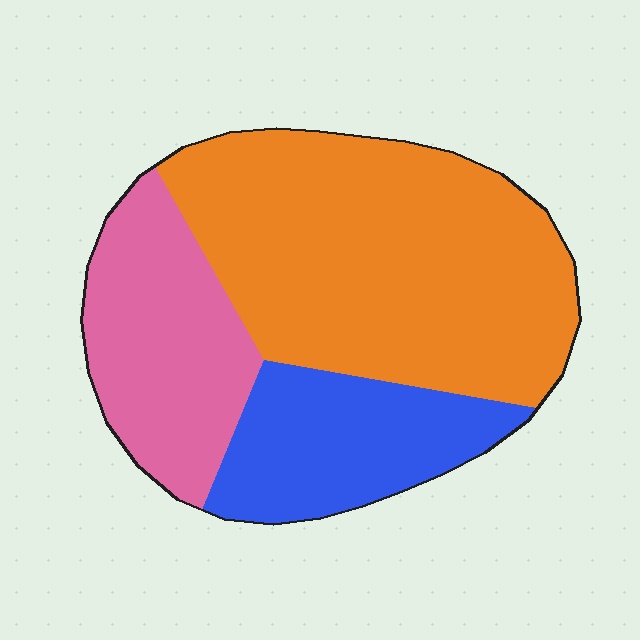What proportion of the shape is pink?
Pink covers roughly 25% of the shape.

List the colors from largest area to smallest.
From largest to smallest: orange, pink, blue.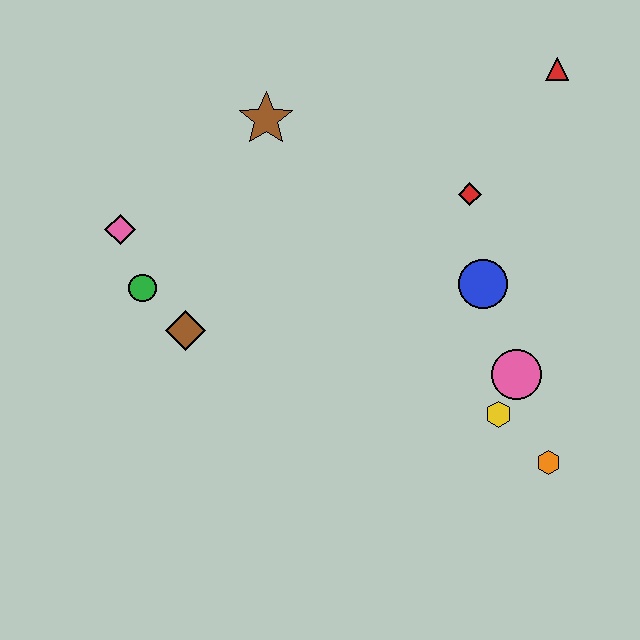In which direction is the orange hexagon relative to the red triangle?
The orange hexagon is below the red triangle.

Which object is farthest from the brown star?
The orange hexagon is farthest from the brown star.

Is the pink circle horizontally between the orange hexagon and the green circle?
Yes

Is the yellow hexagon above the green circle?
No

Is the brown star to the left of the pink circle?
Yes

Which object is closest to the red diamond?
The blue circle is closest to the red diamond.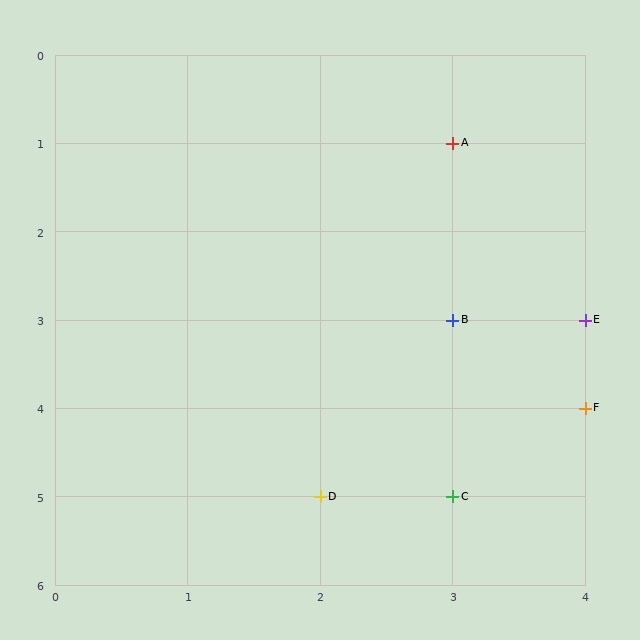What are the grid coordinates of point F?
Point F is at grid coordinates (4, 4).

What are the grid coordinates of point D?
Point D is at grid coordinates (2, 5).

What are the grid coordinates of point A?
Point A is at grid coordinates (3, 1).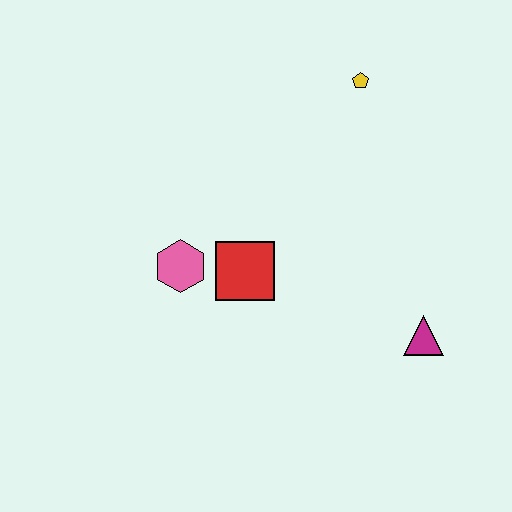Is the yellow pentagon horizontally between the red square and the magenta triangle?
Yes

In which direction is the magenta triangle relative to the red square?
The magenta triangle is to the right of the red square.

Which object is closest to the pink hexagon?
The red square is closest to the pink hexagon.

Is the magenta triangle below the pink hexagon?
Yes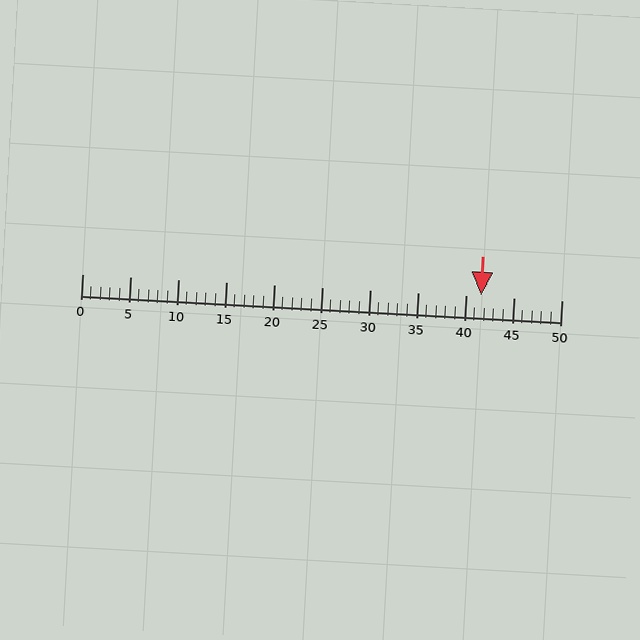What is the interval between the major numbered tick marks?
The major tick marks are spaced 5 units apart.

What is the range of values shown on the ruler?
The ruler shows values from 0 to 50.